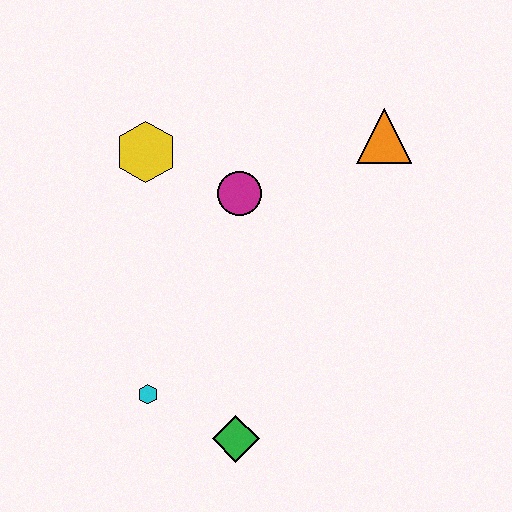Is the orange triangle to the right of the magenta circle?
Yes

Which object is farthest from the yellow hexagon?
The green diamond is farthest from the yellow hexagon.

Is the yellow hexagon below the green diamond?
No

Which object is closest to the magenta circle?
The yellow hexagon is closest to the magenta circle.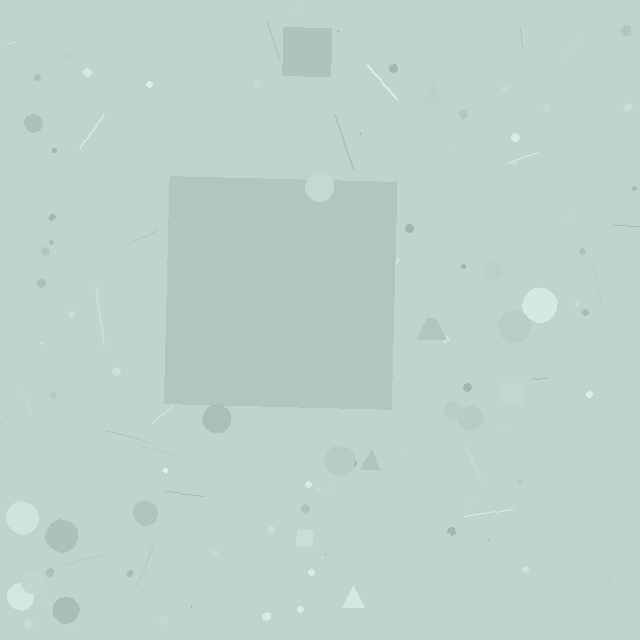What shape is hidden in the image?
A square is hidden in the image.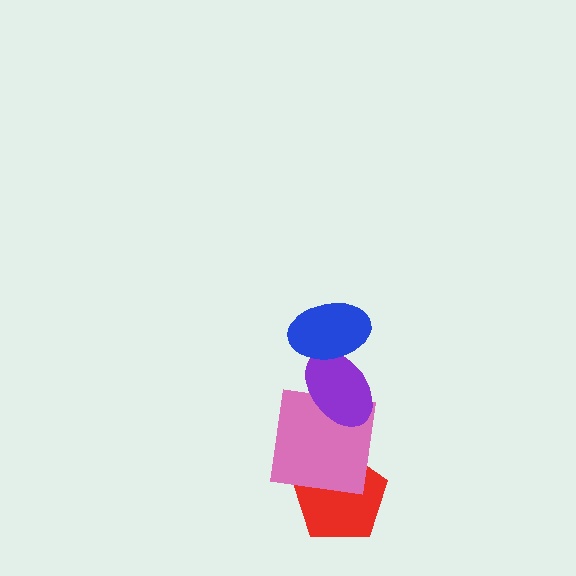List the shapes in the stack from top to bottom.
From top to bottom: the blue ellipse, the purple ellipse, the pink square, the red pentagon.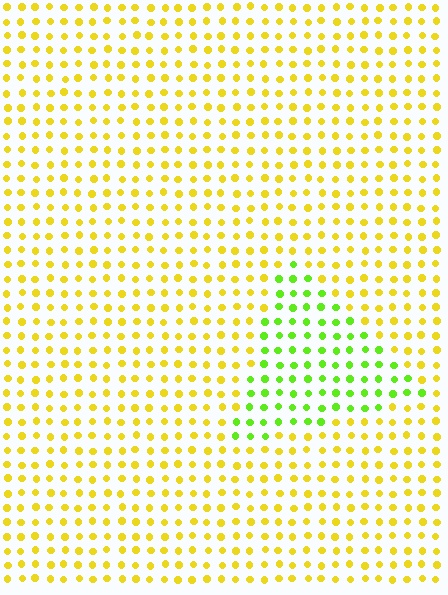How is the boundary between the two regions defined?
The boundary is defined purely by a slight shift in hue (about 47 degrees). Spacing, size, and orientation are identical on both sides.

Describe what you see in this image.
The image is filled with small yellow elements in a uniform arrangement. A triangle-shaped region is visible where the elements are tinted to a slightly different hue, forming a subtle color boundary.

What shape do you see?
I see a triangle.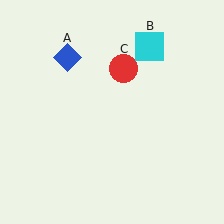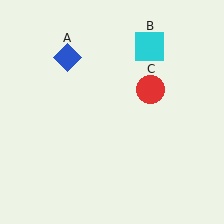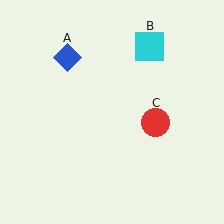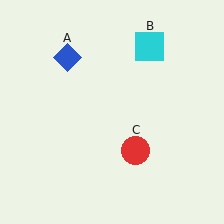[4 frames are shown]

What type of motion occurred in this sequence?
The red circle (object C) rotated clockwise around the center of the scene.